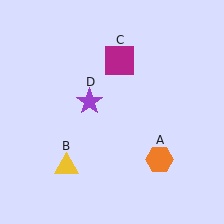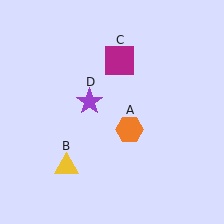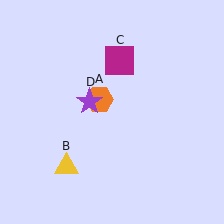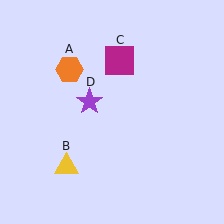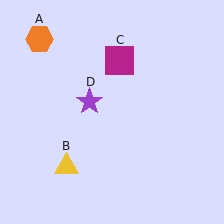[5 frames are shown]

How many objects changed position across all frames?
1 object changed position: orange hexagon (object A).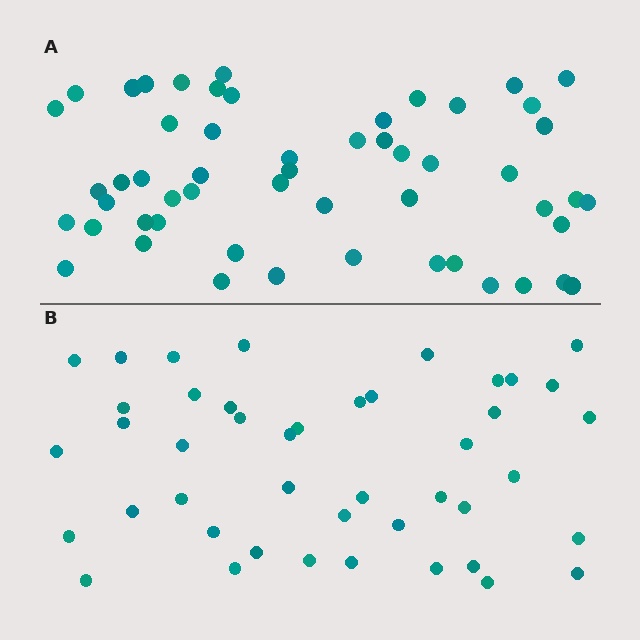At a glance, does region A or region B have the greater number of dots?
Region A (the top region) has more dots.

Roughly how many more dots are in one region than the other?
Region A has roughly 10 or so more dots than region B.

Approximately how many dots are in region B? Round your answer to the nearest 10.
About 40 dots. (The exact count is 44, which rounds to 40.)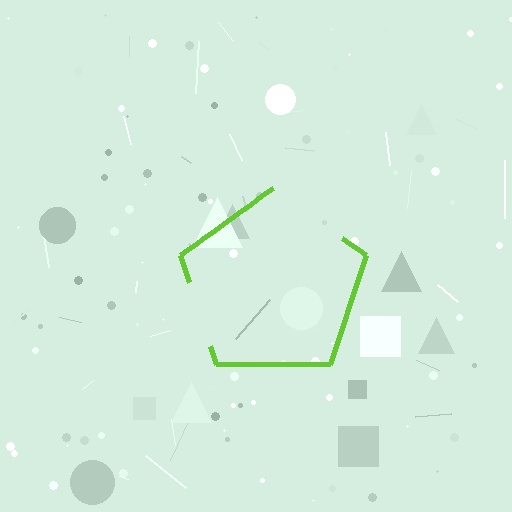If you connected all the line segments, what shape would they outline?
They would outline a pentagon.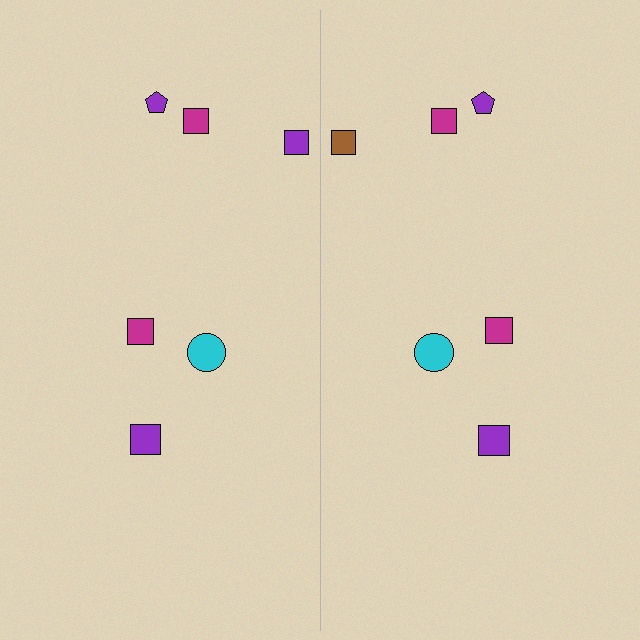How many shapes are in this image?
There are 12 shapes in this image.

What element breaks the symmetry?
The brown square on the right side breaks the symmetry — its mirror counterpart is purple.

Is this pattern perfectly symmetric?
No, the pattern is not perfectly symmetric. The brown square on the right side breaks the symmetry — its mirror counterpart is purple.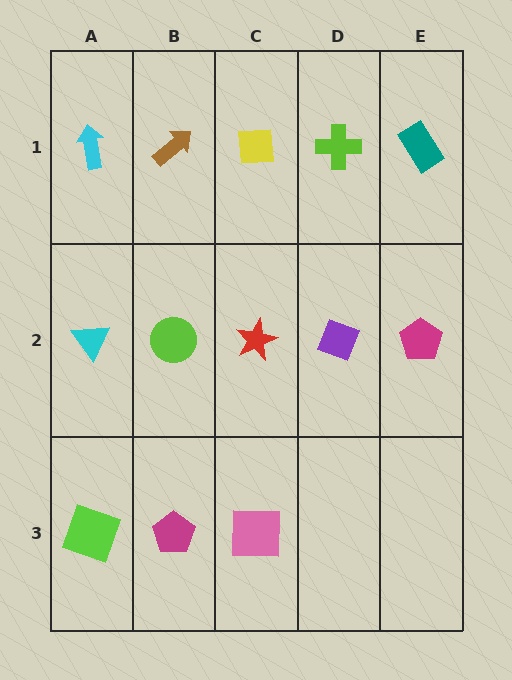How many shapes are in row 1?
5 shapes.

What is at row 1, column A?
A cyan arrow.